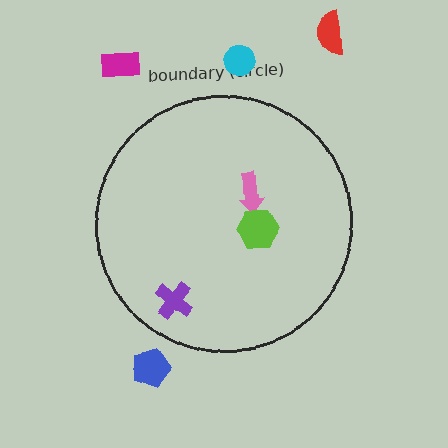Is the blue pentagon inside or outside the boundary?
Outside.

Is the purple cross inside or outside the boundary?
Inside.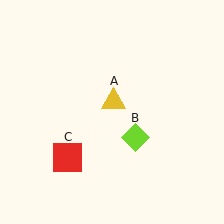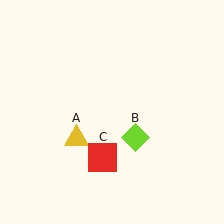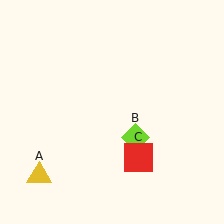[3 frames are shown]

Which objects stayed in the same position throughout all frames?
Lime diamond (object B) remained stationary.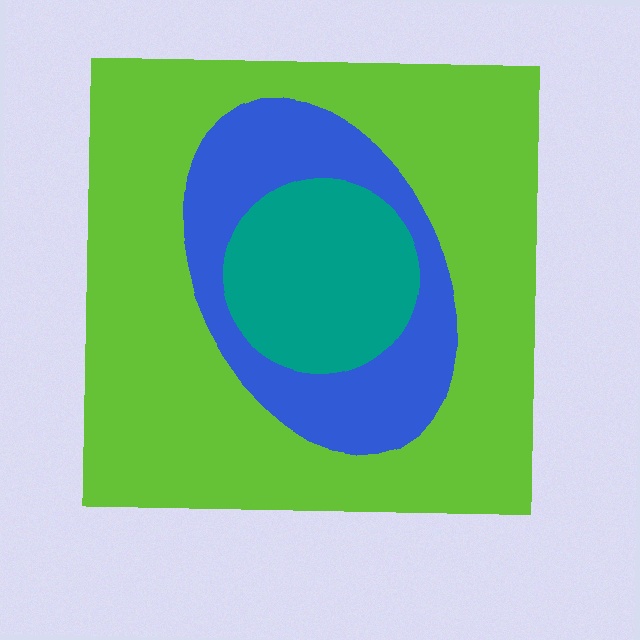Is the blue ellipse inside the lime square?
Yes.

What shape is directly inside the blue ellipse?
The teal circle.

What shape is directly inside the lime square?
The blue ellipse.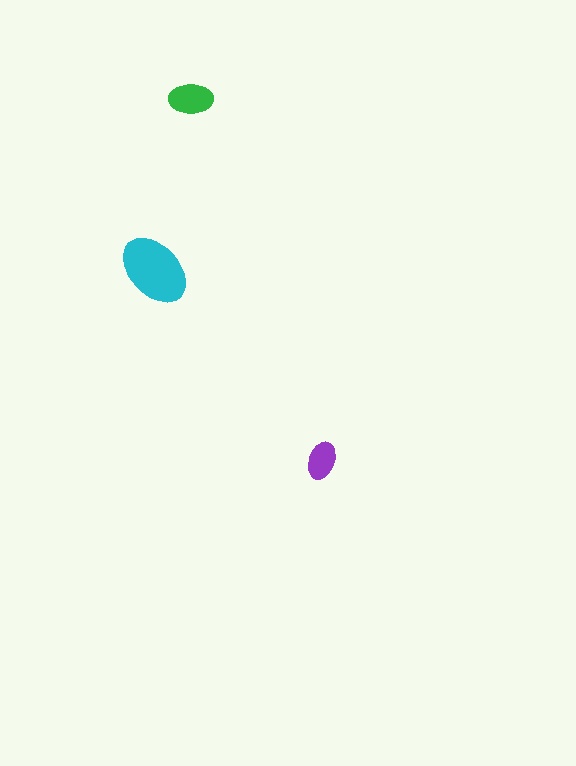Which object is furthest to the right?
The purple ellipse is rightmost.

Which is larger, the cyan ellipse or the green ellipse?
The cyan one.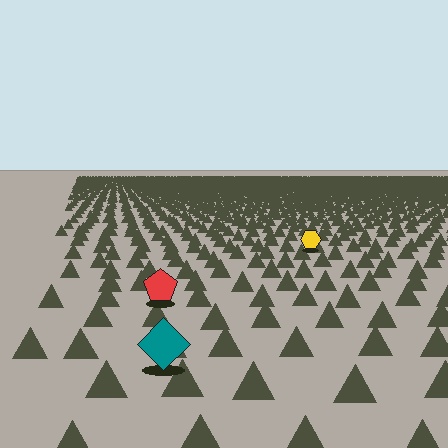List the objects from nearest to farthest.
From nearest to farthest: the teal diamond, the red pentagon, the yellow hexagon.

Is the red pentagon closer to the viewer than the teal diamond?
No. The teal diamond is closer — you can tell from the texture gradient: the ground texture is coarser near it.